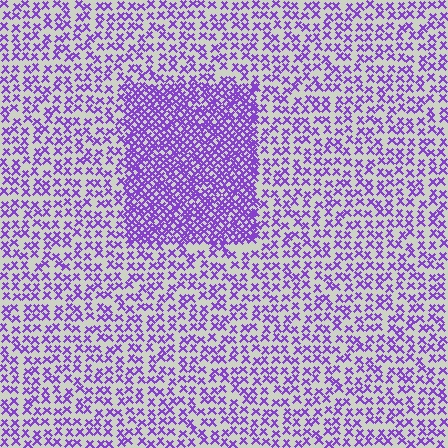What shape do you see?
I see a rectangle.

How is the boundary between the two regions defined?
The boundary is defined by a change in element density (approximately 2.3x ratio). All elements are the same color, size, and shape.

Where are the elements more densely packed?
The elements are more densely packed inside the rectangle boundary.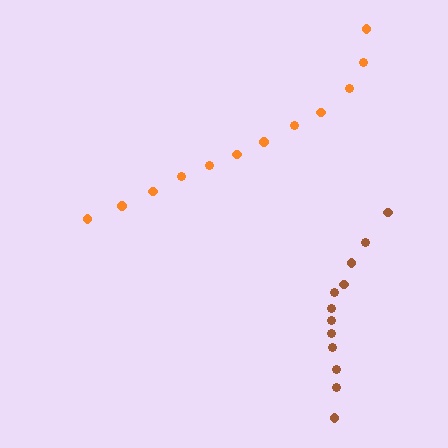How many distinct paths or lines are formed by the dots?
There are 2 distinct paths.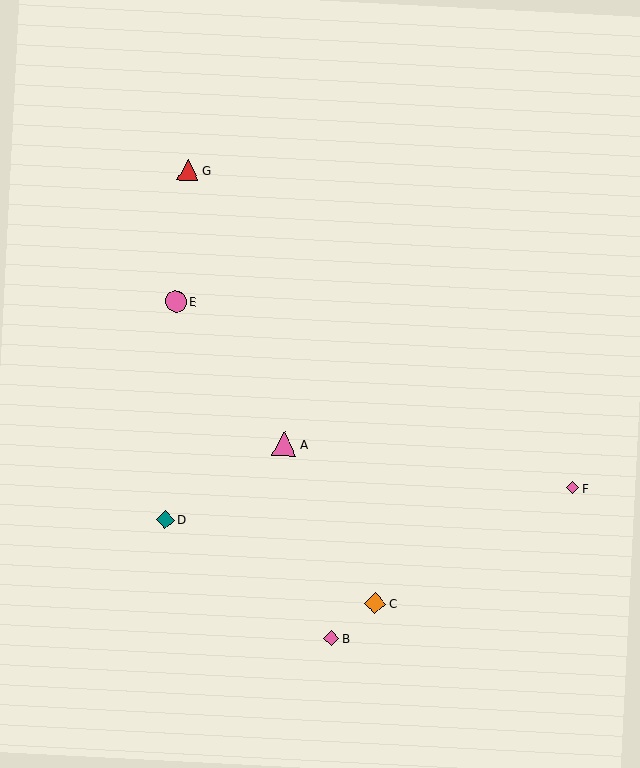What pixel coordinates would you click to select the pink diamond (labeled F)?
Click at (573, 488) to select the pink diamond F.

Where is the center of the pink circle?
The center of the pink circle is at (176, 301).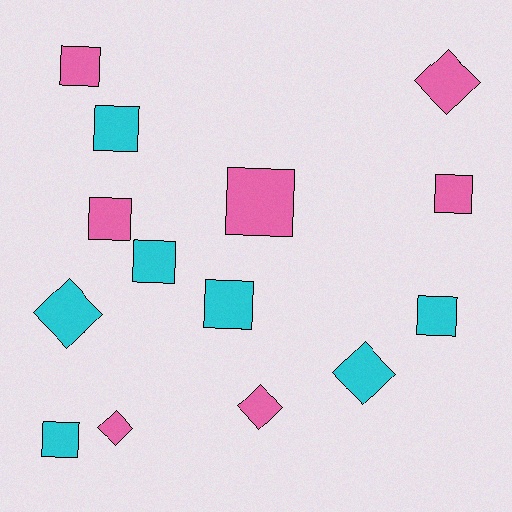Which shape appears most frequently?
Square, with 9 objects.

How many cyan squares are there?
There are 5 cyan squares.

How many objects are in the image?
There are 14 objects.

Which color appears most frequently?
Cyan, with 7 objects.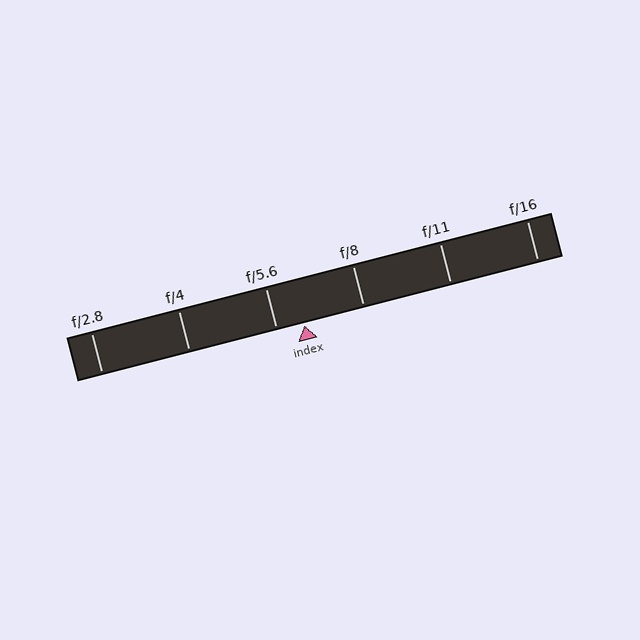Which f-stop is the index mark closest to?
The index mark is closest to f/5.6.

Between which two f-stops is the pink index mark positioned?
The index mark is between f/5.6 and f/8.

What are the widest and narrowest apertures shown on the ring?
The widest aperture shown is f/2.8 and the narrowest is f/16.